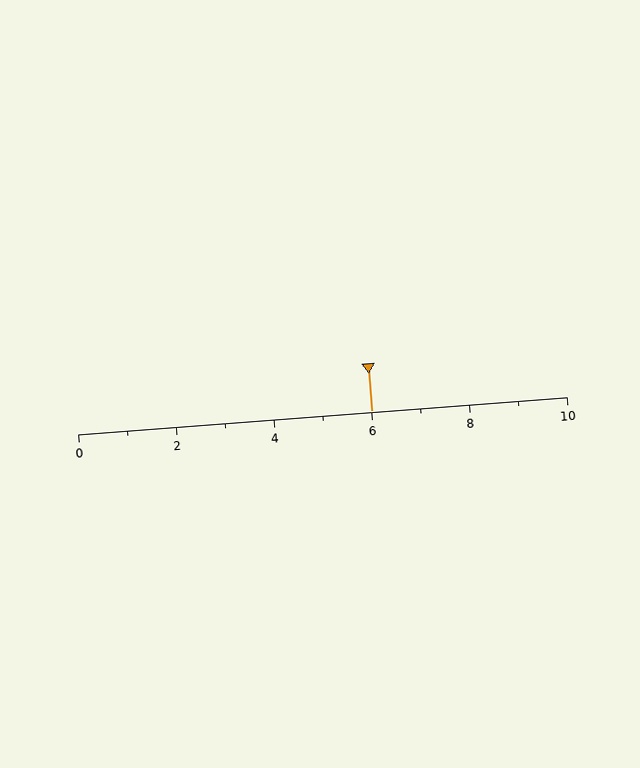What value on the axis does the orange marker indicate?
The marker indicates approximately 6.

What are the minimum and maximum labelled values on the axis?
The axis runs from 0 to 10.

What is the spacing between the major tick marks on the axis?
The major ticks are spaced 2 apart.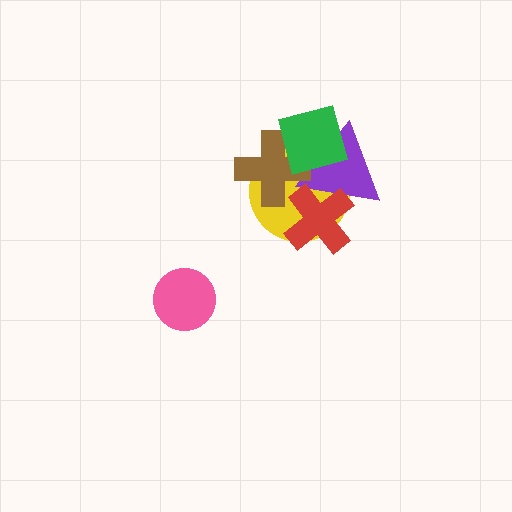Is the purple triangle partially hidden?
Yes, it is partially covered by another shape.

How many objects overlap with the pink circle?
0 objects overlap with the pink circle.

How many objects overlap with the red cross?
2 objects overlap with the red cross.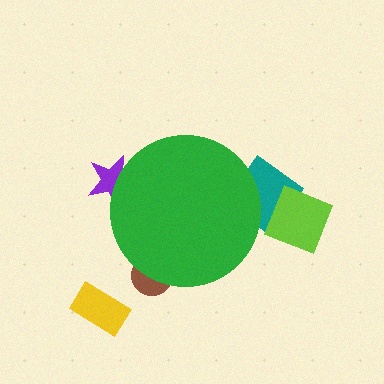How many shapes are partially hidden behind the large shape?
3 shapes are partially hidden.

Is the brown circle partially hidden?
Yes, the brown circle is partially hidden behind the green circle.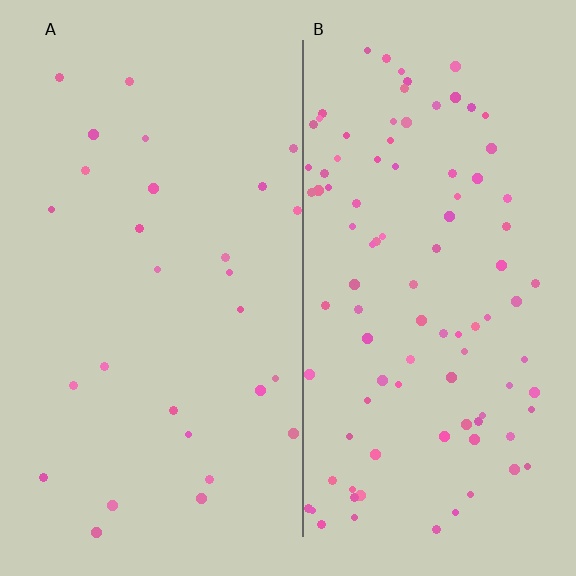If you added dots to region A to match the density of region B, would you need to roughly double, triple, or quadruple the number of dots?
Approximately triple.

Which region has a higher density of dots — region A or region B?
B (the right).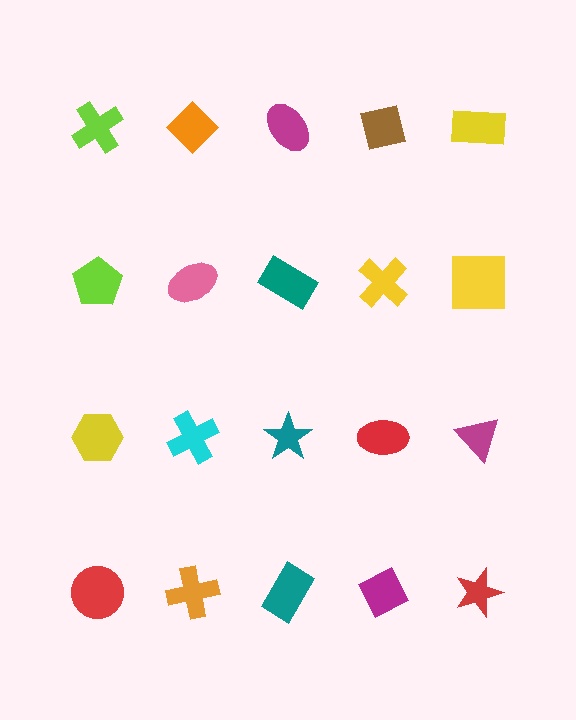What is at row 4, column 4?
A magenta diamond.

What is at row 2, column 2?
A pink ellipse.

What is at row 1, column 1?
A lime cross.